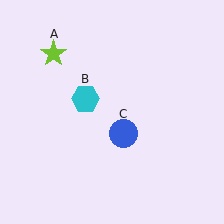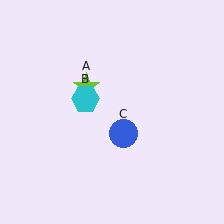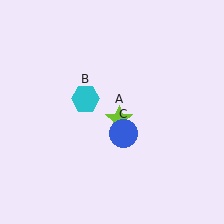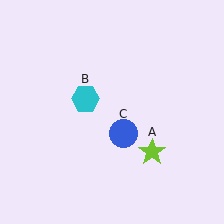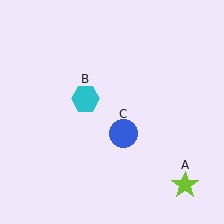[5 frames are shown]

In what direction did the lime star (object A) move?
The lime star (object A) moved down and to the right.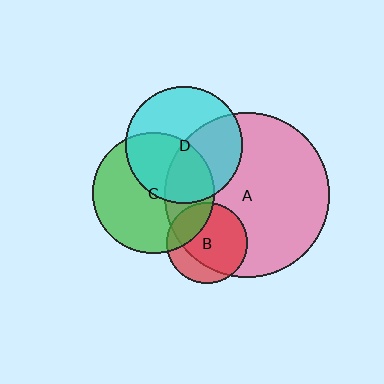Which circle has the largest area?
Circle A (pink).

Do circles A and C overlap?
Yes.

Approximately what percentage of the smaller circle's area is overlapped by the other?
Approximately 30%.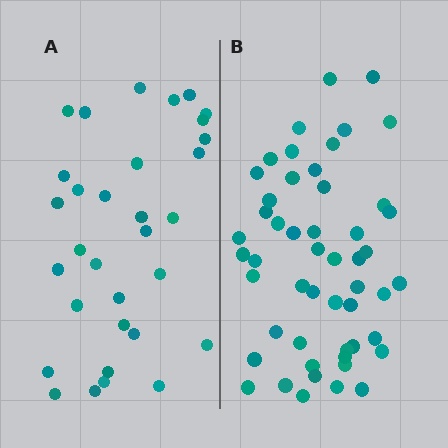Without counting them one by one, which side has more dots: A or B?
Region B (the right region) has more dots.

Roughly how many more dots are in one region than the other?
Region B has approximately 20 more dots than region A.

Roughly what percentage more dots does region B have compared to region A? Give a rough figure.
About 60% more.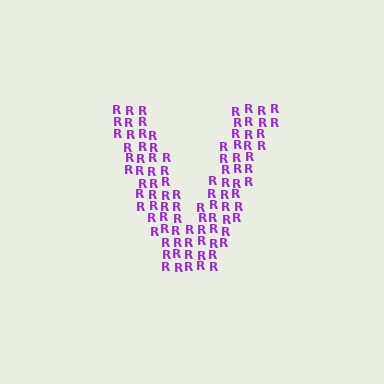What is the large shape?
The large shape is the letter V.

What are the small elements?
The small elements are letter R's.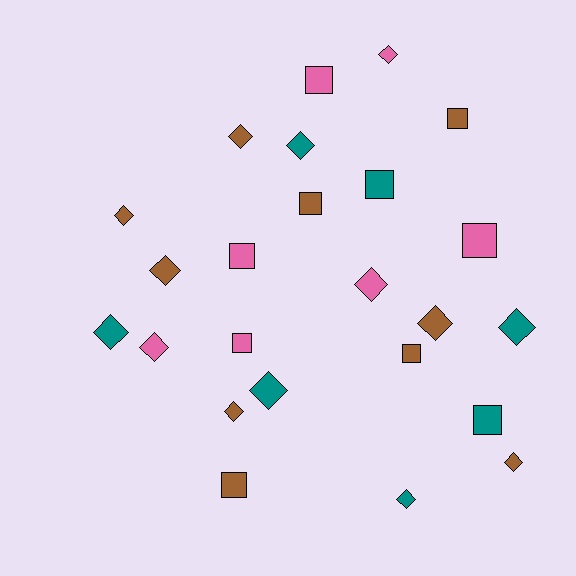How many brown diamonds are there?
There are 6 brown diamonds.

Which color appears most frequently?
Brown, with 10 objects.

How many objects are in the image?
There are 24 objects.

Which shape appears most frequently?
Diamond, with 14 objects.